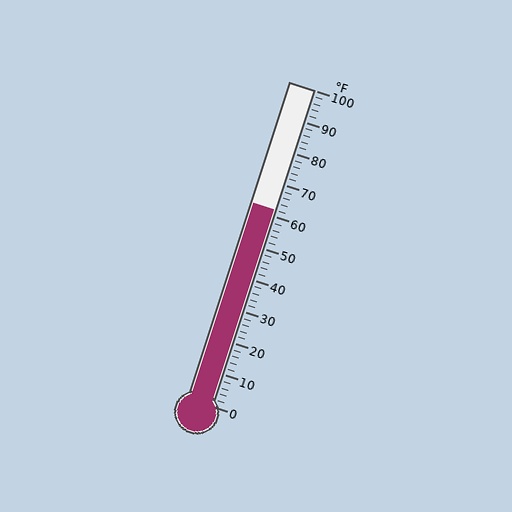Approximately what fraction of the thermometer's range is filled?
The thermometer is filled to approximately 60% of its range.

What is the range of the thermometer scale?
The thermometer scale ranges from 0°F to 100°F.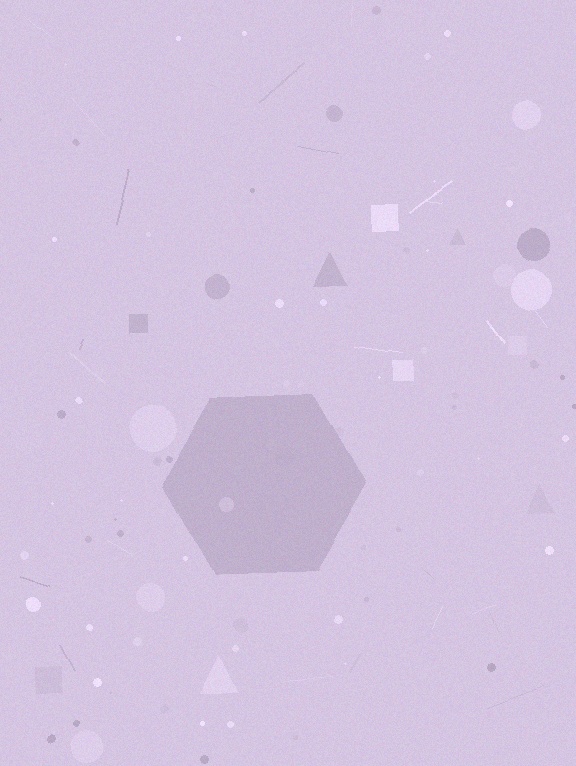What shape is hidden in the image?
A hexagon is hidden in the image.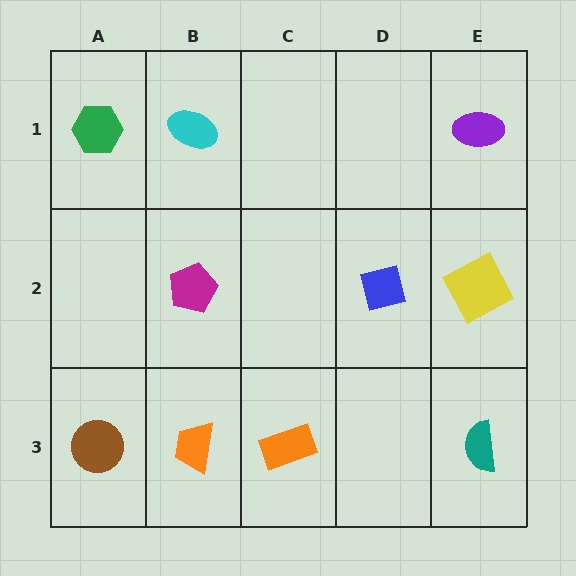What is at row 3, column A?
A brown circle.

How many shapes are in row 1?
3 shapes.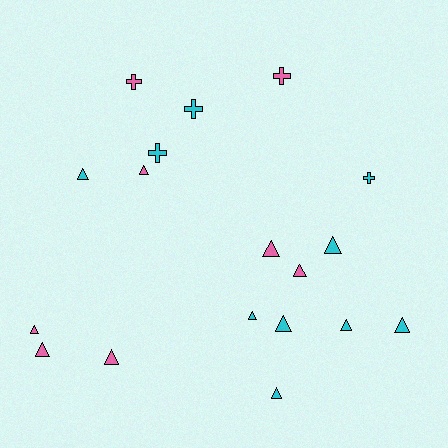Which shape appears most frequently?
Triangle, with 13 objects.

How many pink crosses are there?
There are 2 pink crosses.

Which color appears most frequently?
Cyan, with 10 objects.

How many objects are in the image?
There are 18 objects.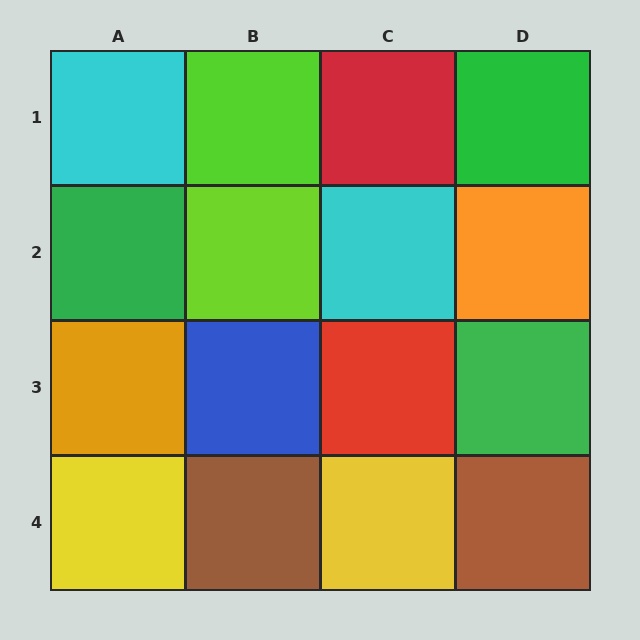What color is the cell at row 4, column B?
Brown.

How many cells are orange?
2 cells are orange.